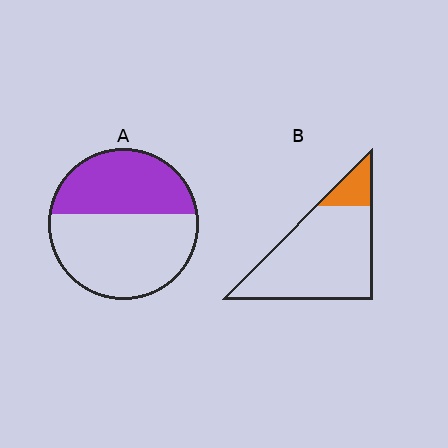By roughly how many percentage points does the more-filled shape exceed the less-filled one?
By roughly 25 percentage points (A over B).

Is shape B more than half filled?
No.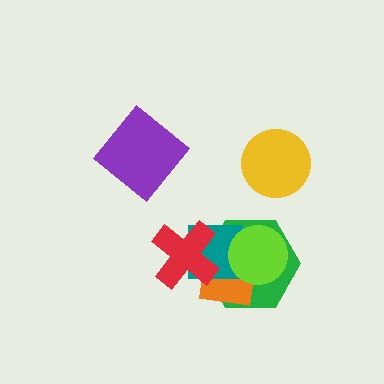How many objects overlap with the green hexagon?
4 objects overlap with the green hexagon.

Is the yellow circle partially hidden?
No, no other shape covers it.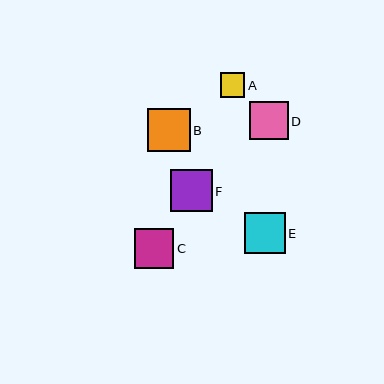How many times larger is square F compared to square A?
Square F is approximately 1.7 times the size of square A.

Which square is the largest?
Square B is the largest with a size of approximately 43 pixels.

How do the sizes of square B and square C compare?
Square B and square C are approximately the same size.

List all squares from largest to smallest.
From largest to smallest: B, F, E, C, D, A.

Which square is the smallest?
Square A is the smallest with a size of approximately 24 pixels.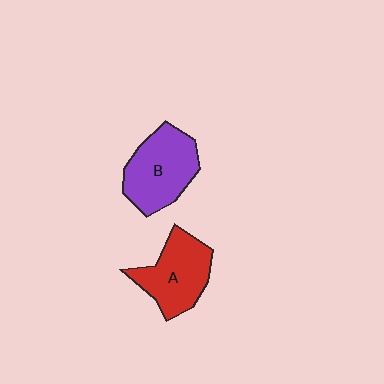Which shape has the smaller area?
Shape A (red).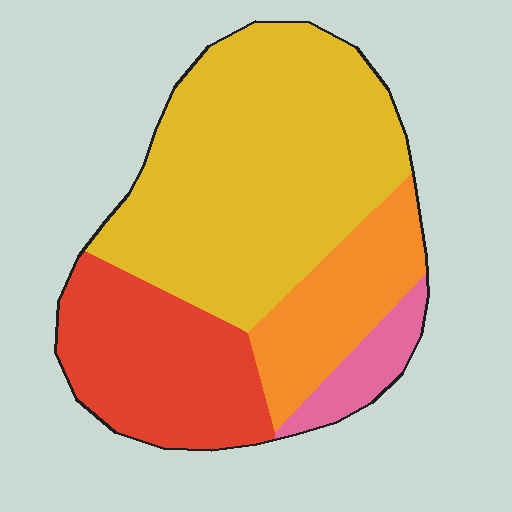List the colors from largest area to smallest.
From largest to smallest: yellow, red, orange, pink.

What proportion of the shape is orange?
Orange takes up less than a sixth of the shape.